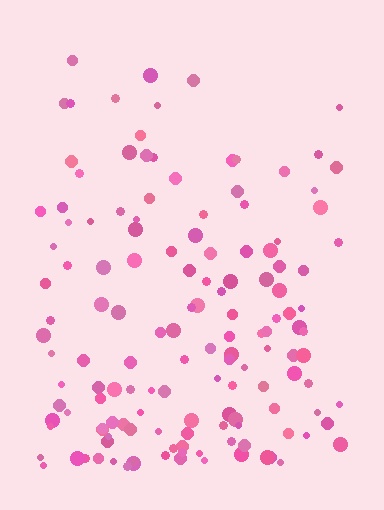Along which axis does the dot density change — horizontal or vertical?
Vertical.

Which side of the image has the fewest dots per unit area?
The top.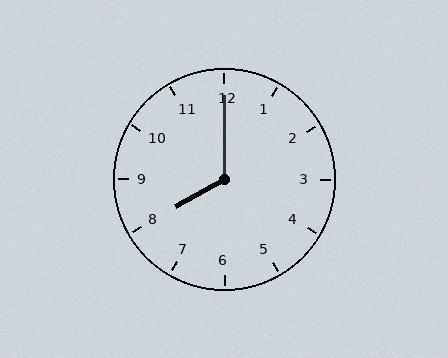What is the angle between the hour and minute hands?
Approximately 120 degrees.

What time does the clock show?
8:00.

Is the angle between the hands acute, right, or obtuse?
It is obtuse.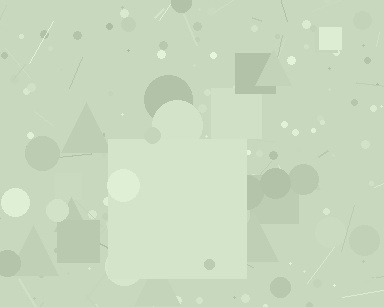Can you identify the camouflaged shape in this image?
The camouflaged shape is a square.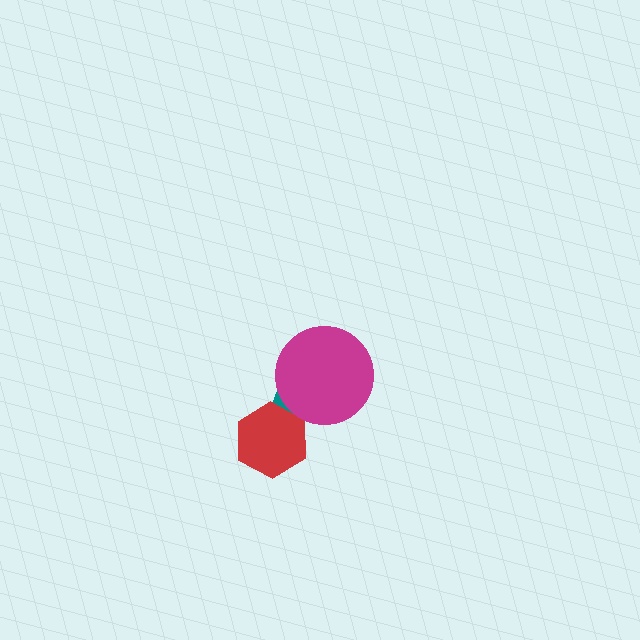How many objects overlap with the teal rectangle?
2 objects overlap with the teal rectangle.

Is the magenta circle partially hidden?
No, no other shape covers it.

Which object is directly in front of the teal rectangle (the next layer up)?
The red hexagon is directly in front of the teal rectangle.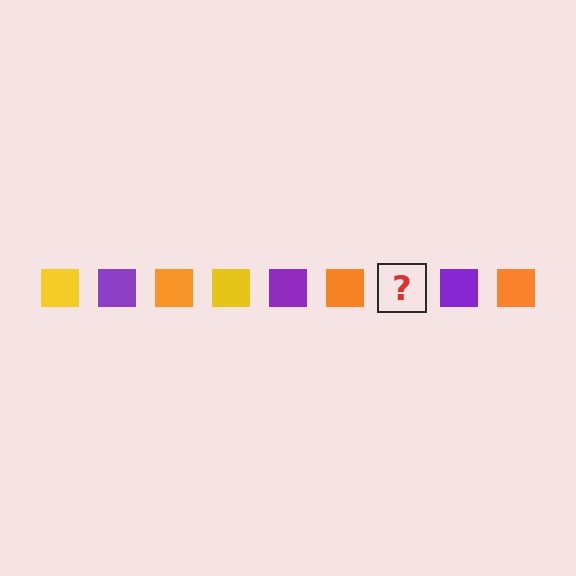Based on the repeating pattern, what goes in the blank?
The blank should be a yellow square.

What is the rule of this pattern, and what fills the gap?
The rule is that the pattern cycles through yellow, purple, orange squares. The gap should be filled with a yellow square.